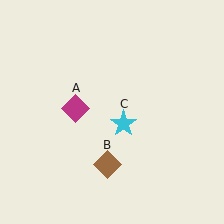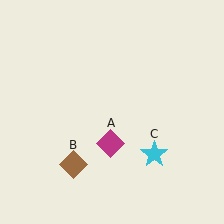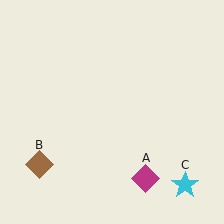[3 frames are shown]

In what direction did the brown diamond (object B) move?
The brown diamond (object B) moved left.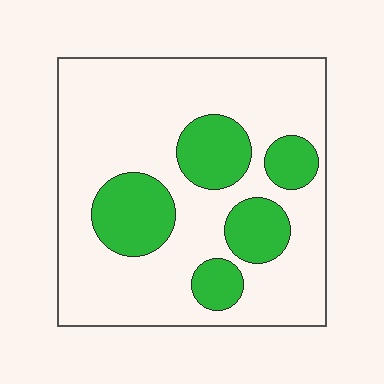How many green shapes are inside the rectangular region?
5.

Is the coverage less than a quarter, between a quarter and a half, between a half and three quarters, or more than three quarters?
Between a quarter and a half.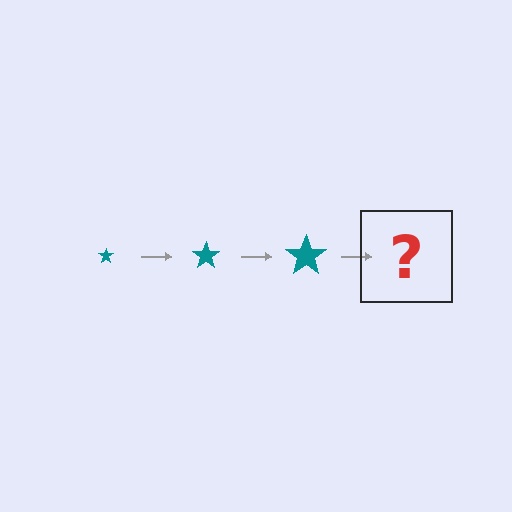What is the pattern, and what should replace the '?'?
The pattern is that the star gets progressively larger each step. The '?' should be a teal star, larger than the previous one.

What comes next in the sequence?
The next element should be a teal star, larger than the previous one.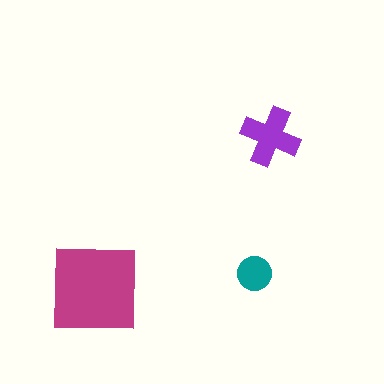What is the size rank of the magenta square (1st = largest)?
1st.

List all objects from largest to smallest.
The magenta square, the purple cross, the teal circle.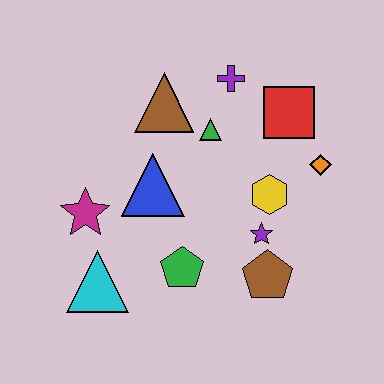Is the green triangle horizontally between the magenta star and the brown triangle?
No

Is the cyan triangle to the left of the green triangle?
Yes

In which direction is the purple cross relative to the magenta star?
The purple cross is to the right of the magenta star.